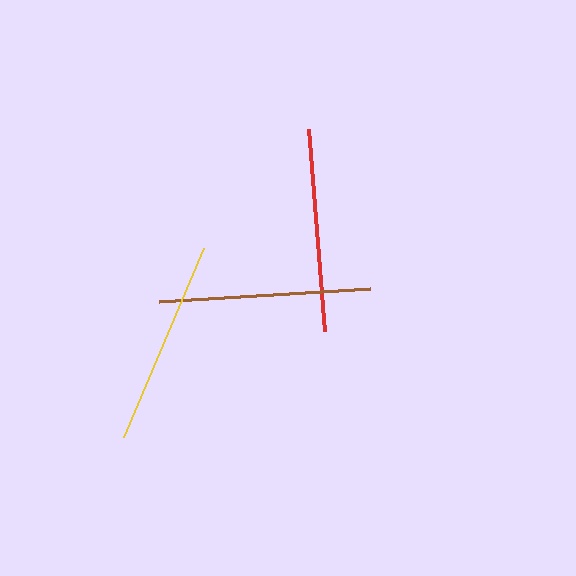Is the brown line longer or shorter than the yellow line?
The brown line is longer than the yellow line.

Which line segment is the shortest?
The red line is the shortest at approximately 202 pixels.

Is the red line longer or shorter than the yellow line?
The yellow line is longer than the red line.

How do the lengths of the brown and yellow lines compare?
The brown and yellow lines are approximately the same length.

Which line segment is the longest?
The brown line is the longest at approximately 211 pixels.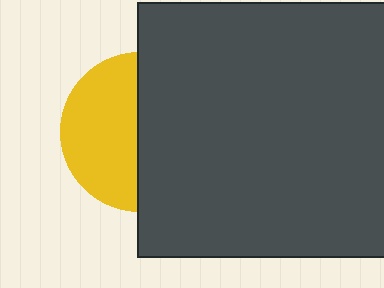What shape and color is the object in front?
The object in front is a dark gray square.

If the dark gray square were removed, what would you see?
You would see the complete yellow circle.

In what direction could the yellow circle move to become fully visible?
The yellow circle could move left. That would shift it out from behind the dark gray square entirely.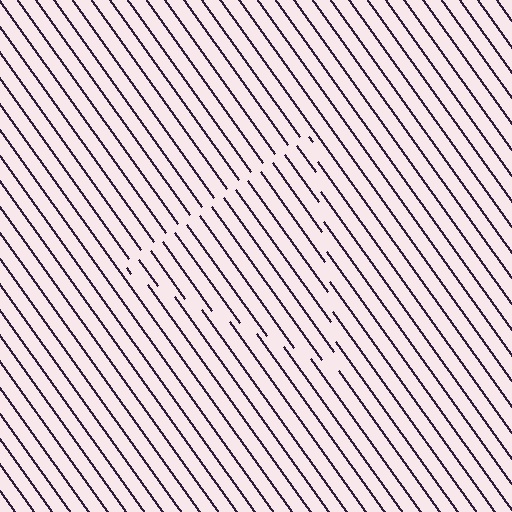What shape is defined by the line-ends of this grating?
An illusory triangle. The interior of the shape contains the same grating, shifted by half a period — the contour is defined by the phase discontinuity where line-ends from the inner and outer gratings abut.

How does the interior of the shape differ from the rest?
The interior of the shape contains the same grating, shifted by half a period — the contour is defined by the phase discontinuity where line-ends from the inner and outer gratings abut.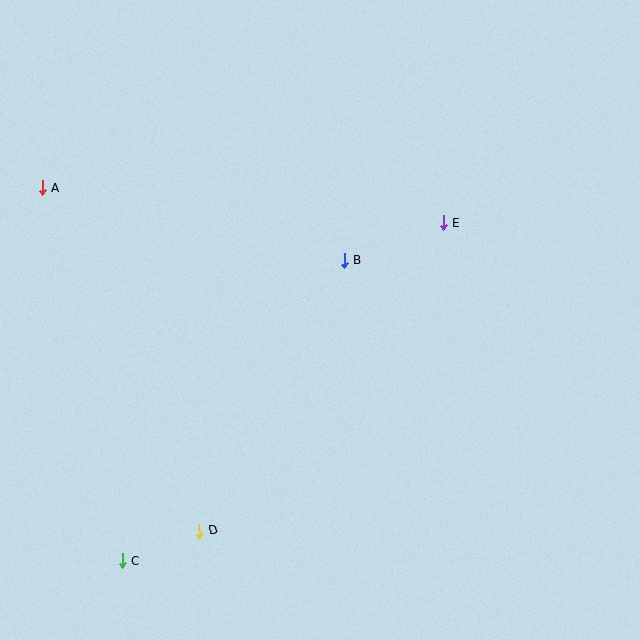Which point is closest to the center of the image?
Point B at (344, 261) is closest to the center.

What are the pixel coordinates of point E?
Point E is at (443, 223).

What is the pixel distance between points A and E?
The distance between A and E is 402 pixels.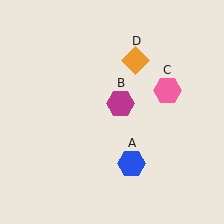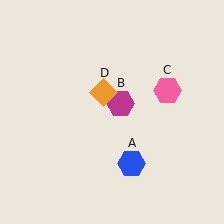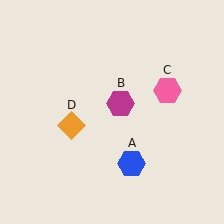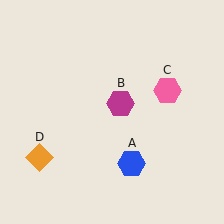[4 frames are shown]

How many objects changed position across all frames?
1 object changed position: orange diamond (object D).